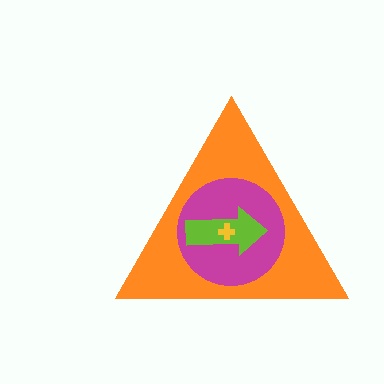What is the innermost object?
The yellow cross.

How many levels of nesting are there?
4.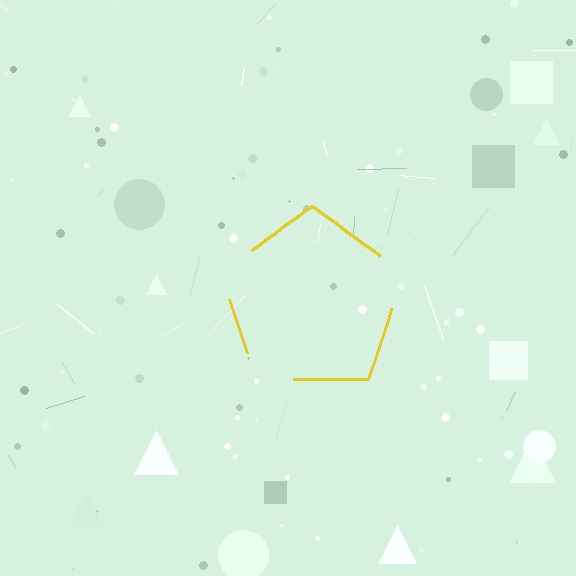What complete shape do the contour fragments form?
The contour fragments form a pentagon.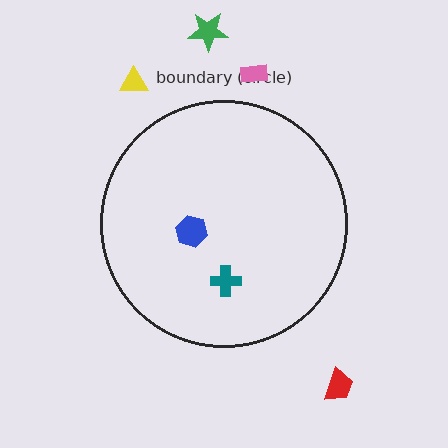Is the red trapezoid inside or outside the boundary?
Outside.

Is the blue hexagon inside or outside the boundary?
Inside.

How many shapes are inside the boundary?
2 inside, 4 outside.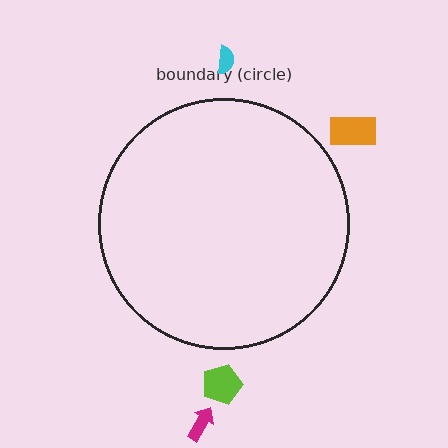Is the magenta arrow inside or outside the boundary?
Outside.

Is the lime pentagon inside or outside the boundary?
Outside.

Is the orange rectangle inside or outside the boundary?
Outside.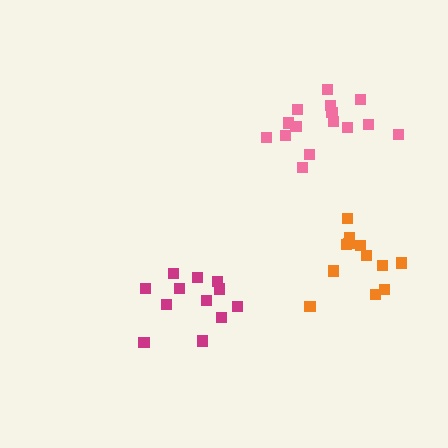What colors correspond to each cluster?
The clusters are colored: pink, magenta, orange.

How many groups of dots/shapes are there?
There are 3 groups.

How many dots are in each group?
Group 1: 15 dots, Group 2: 12 dots, Group 3: 13 dots (40 total).